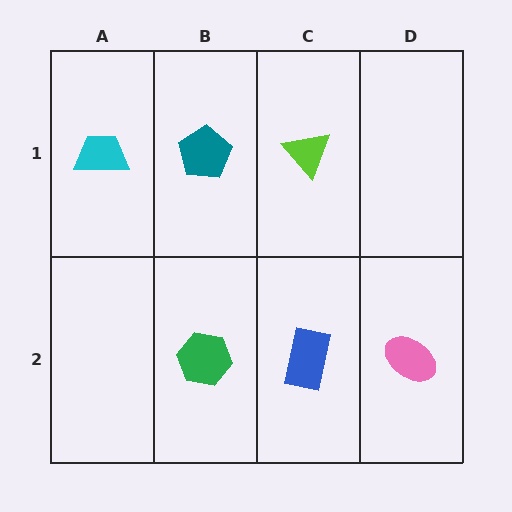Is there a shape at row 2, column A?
No, that cell is empty.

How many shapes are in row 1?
3 shapes.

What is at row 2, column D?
A pink ellipse.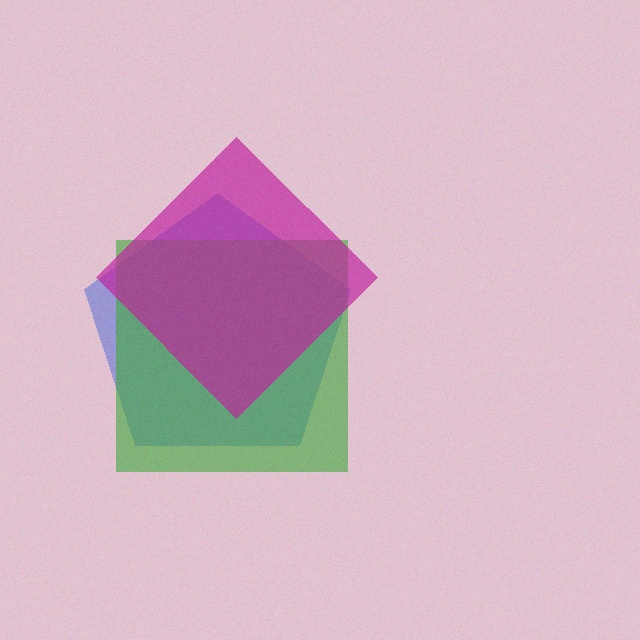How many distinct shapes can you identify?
There are 3 distinct shapes: a blue pentagon, a green square, a magenta diamond.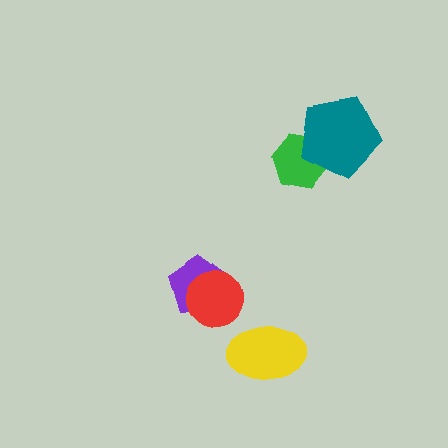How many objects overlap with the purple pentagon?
1 object overlaps with the purple pentagon.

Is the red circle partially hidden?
No, no other shape covers it.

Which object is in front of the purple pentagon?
The red circle is in front of the purple pentagon.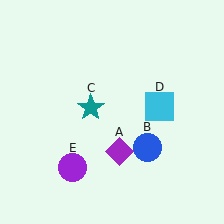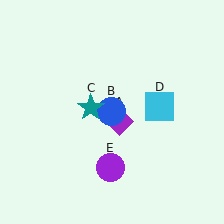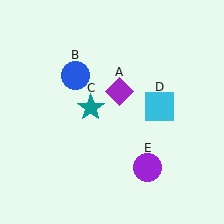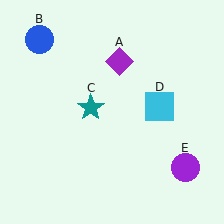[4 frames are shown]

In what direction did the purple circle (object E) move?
The purple circle (object E) moved right.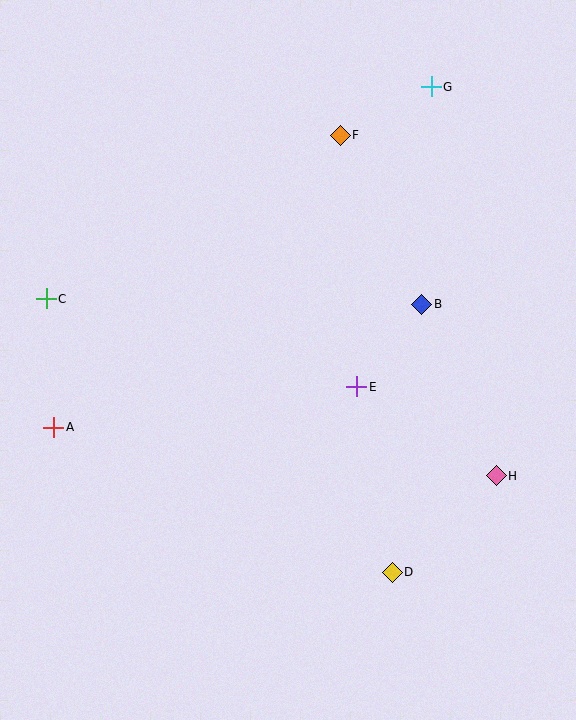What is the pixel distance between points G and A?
The distance between G and A is 509 pixels.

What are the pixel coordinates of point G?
Point G is at (431, 87).